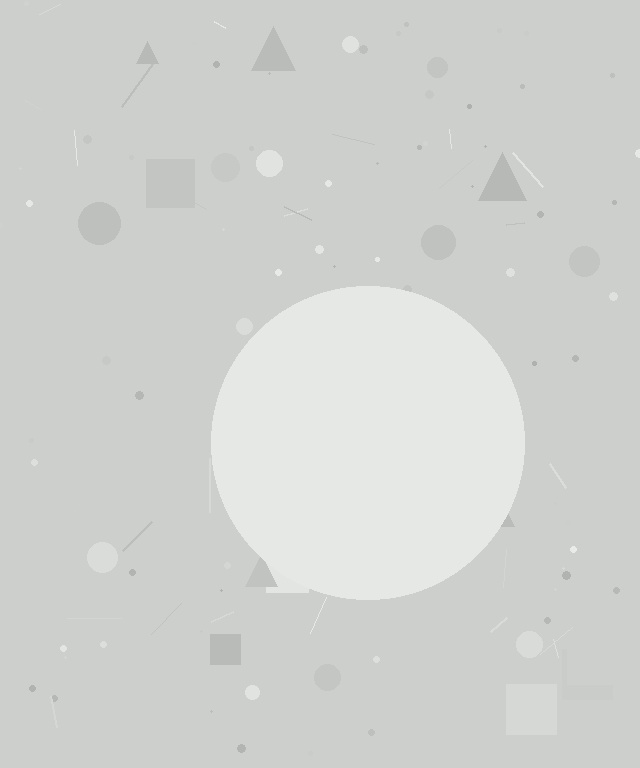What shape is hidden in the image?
A circle is hidden in the image.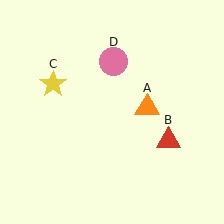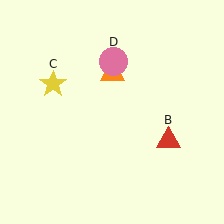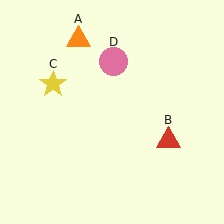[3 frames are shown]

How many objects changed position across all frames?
1 object changed position: orange triangle (object A).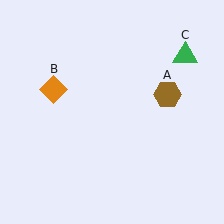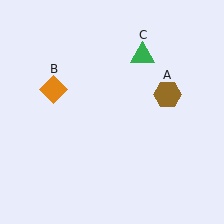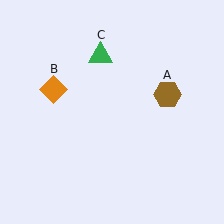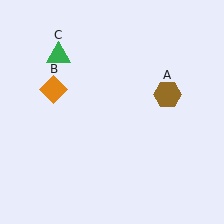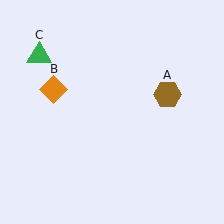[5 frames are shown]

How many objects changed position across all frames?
1 object changed position: green triangle (object C).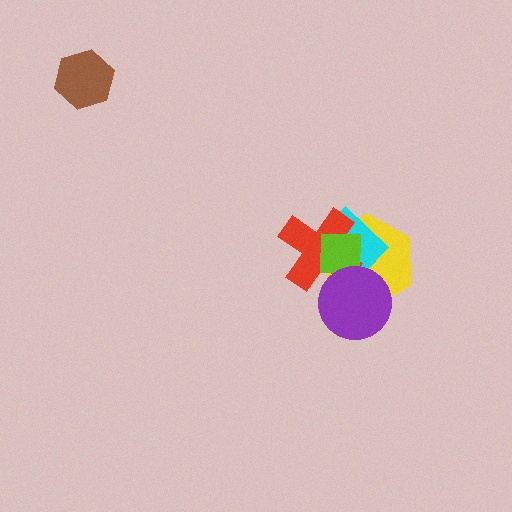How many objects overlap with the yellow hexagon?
4 objects overlap with the yellow hexagon.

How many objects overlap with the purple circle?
3 objects overlap with the purple circle.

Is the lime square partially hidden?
Yes, it is partially covered by another shape.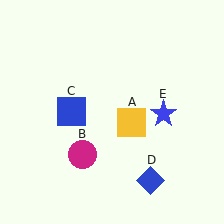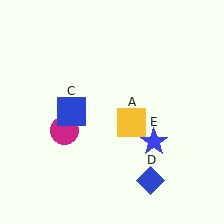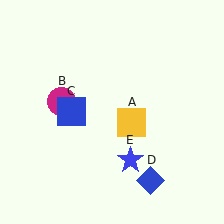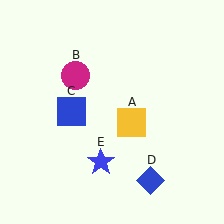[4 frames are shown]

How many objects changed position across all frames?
2 objects changed position: magenta circle (object B), blue star (object E).